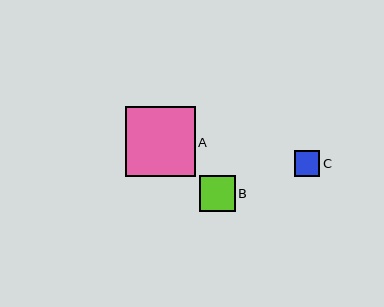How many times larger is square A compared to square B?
Square A is approximately 1.9 times the size of square B.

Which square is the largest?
Square A is the largest with a size of approximately 70 pixels.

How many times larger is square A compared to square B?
Square A is approximately 1.9 times the size of square B.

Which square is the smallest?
Square C is the smallest with a size of approximately 25 pixels.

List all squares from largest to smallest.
From largest to smallest: A, B, C.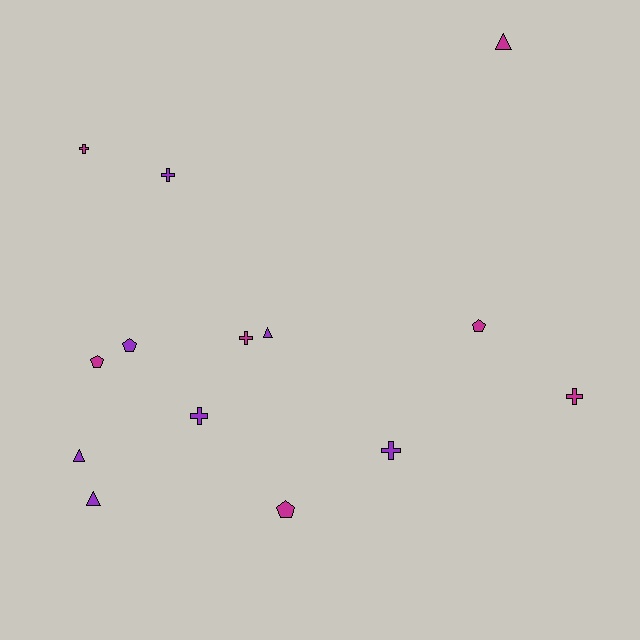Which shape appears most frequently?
Cross, with 6 objects.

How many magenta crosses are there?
There are 3 magenta crosses.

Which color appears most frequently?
Magenta, with 7 objects.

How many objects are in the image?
There are 14 objects.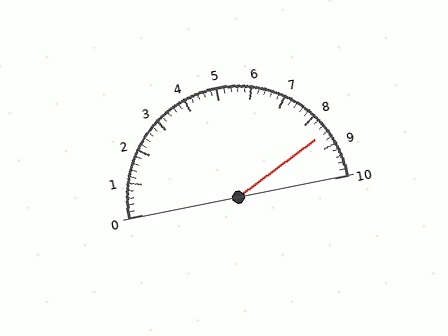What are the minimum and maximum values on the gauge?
The gauge ranges from 0 to 10.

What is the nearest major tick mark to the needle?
The nearest major tick mark is 9.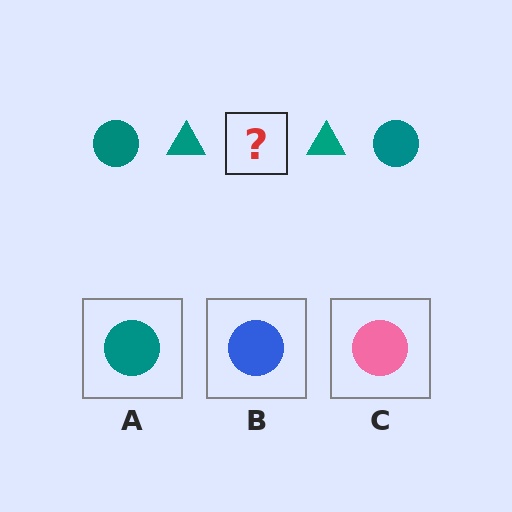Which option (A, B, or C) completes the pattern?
A.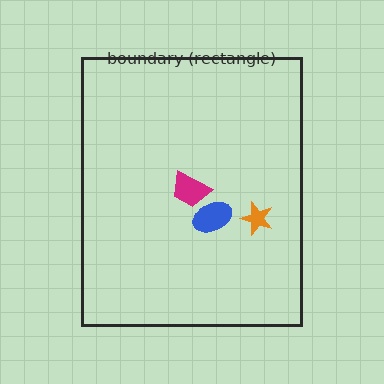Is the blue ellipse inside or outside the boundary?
Inside.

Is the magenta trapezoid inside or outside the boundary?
Inside.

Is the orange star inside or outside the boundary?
Inside.